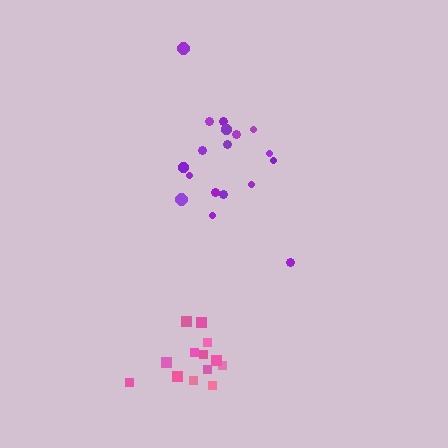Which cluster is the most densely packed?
Pink.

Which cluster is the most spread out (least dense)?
Purple.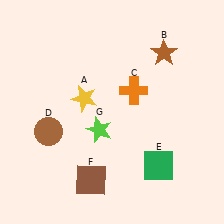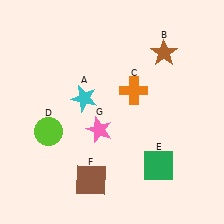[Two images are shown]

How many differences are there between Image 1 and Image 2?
There are 3 differences between the two images.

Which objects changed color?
A changed from yellow to cyan. D changed from brown to lime. G changed from lime to pink.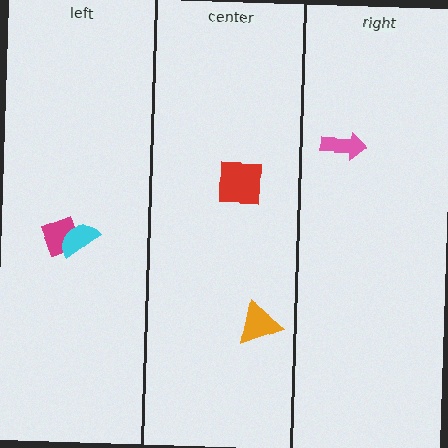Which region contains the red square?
The center region.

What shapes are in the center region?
The orange triangle, the red square.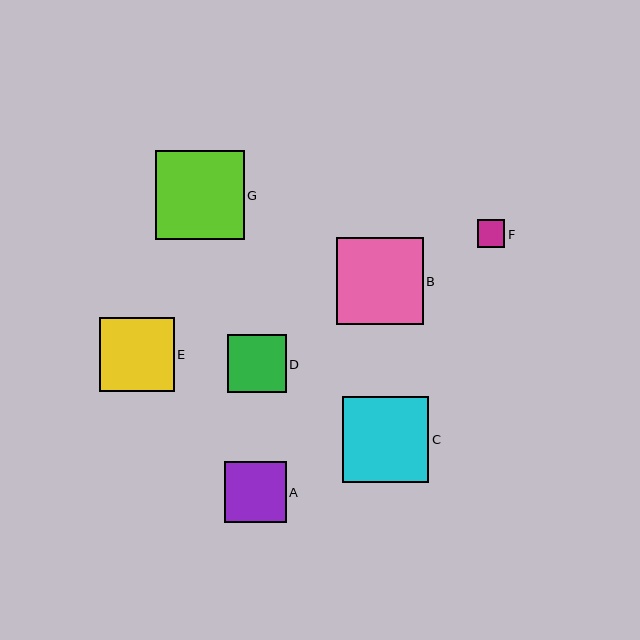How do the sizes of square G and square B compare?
Square G and square B are approximately the same size.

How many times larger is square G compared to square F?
Square G is approximately 3.3 times the size of square F.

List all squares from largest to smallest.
From largest to smallest: G, B, C, E, A, D, F.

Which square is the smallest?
Square F is the smallest with a size of approximately 27 pixels.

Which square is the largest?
Square G is the largest with a size of approximately 89 pixels.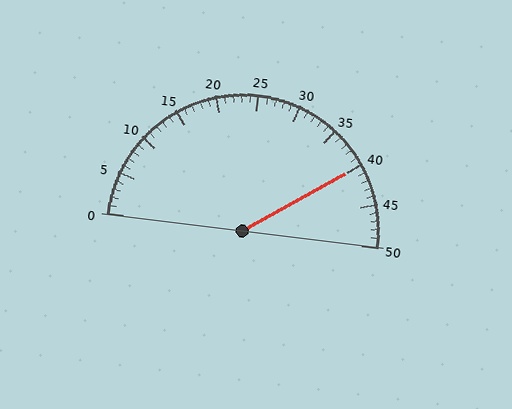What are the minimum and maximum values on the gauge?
The gauge ranges from 0 to 50.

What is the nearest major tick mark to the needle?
The nearest major tick mark is 40.